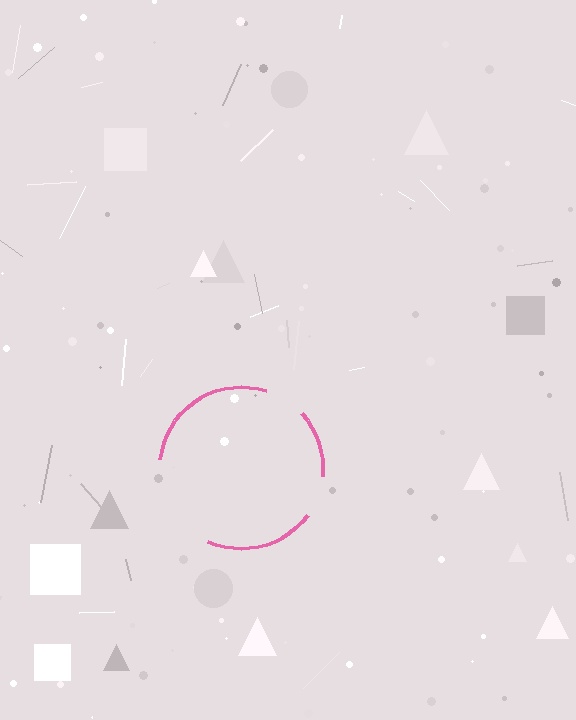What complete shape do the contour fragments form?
The contour fragments form a circle.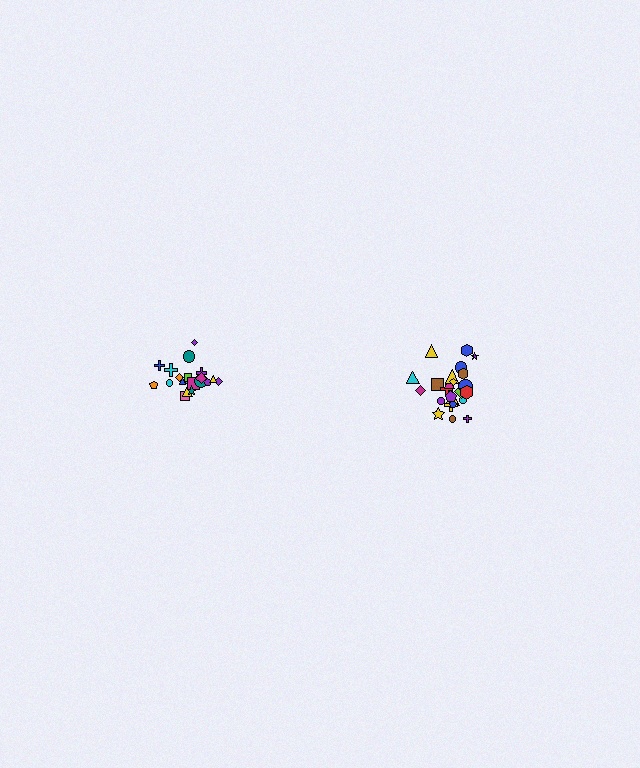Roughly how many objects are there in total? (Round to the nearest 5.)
Roughly 45 objects in total.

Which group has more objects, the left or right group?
The right group.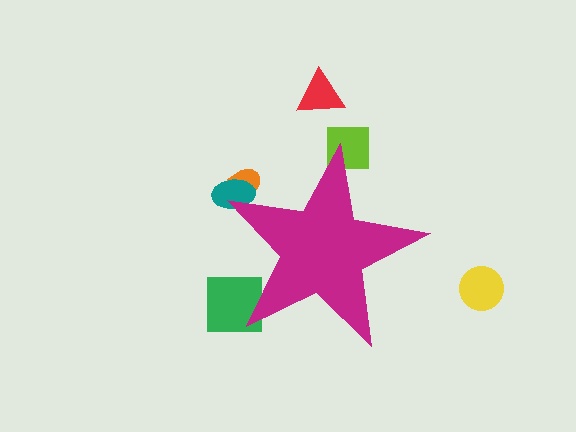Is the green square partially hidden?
Yes, the green square is partially hidden behind the magenta star.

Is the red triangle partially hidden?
No, the red triangle is fully visible.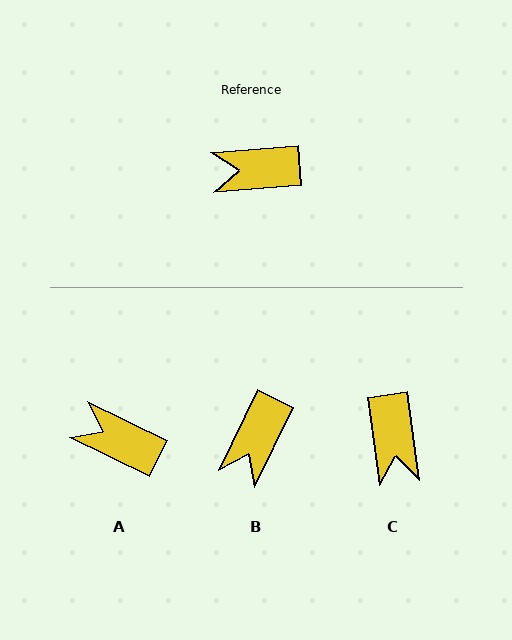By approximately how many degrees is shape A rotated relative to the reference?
Approximately 31 degrees clockwise.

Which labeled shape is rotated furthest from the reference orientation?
C, about 93 degrees away.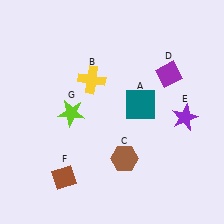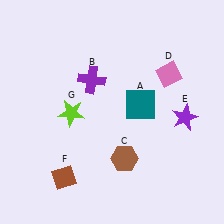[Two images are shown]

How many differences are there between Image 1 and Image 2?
There are 2 differences between the two images.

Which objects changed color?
B changed from yellow to purple. D changed from purple to pink.